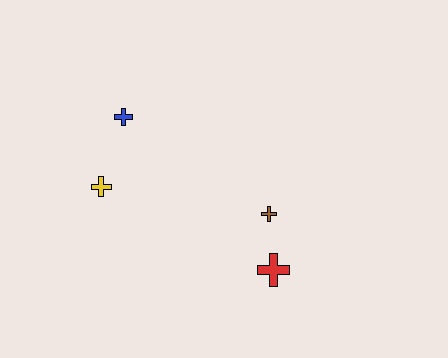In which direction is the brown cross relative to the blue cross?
The brown cross is to the right of the blue cross.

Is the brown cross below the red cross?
No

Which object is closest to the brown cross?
The red cross is closest to the brown cross.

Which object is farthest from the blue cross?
The red cross is farthest from the blue cross.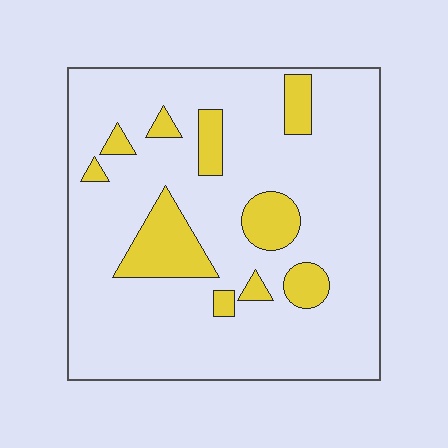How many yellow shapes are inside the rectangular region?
10.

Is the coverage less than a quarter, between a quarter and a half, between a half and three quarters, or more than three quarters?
Less than a quarter.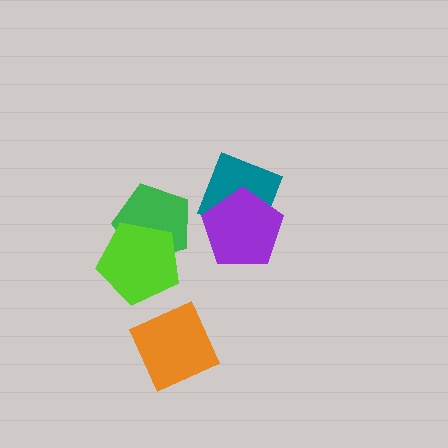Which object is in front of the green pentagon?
The lime pentagon is in front of the green pentagon.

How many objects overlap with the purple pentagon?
1 object overlaps with the purple pentagon.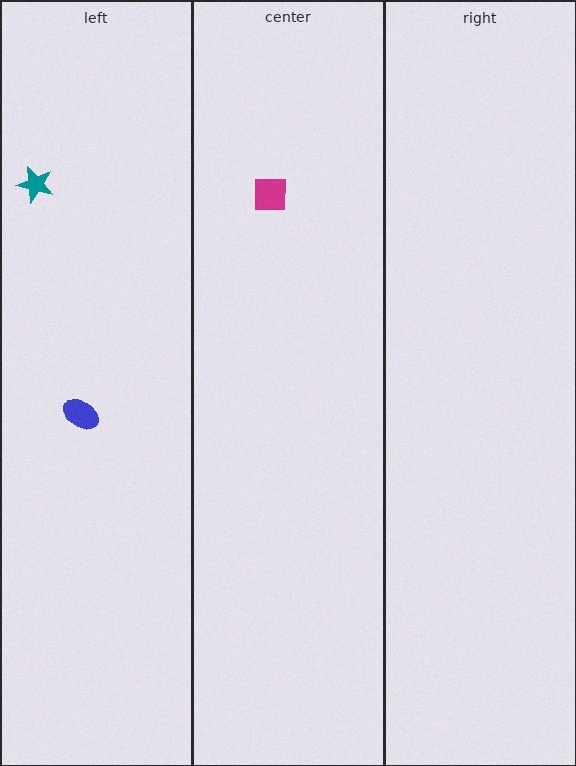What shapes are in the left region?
The blue ellipse, the teal star.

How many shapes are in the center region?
1.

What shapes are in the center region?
The magenta square.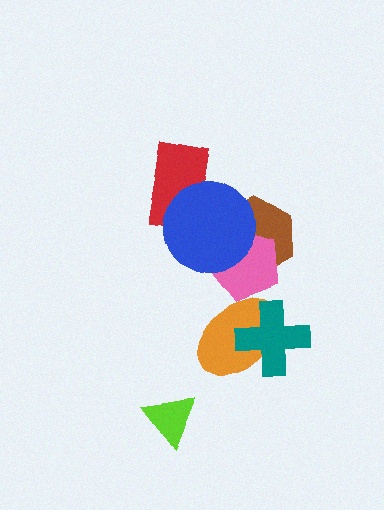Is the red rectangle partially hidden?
Yes, it is partially covered by another shape.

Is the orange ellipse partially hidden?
Yes, it is partially covered by another shape.